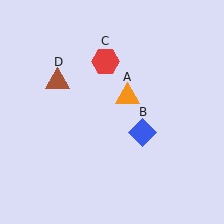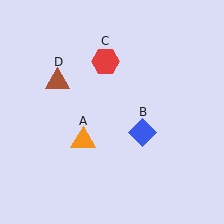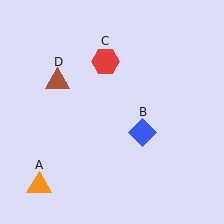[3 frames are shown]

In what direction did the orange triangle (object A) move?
The orange triangle (object A) moved down and to the left.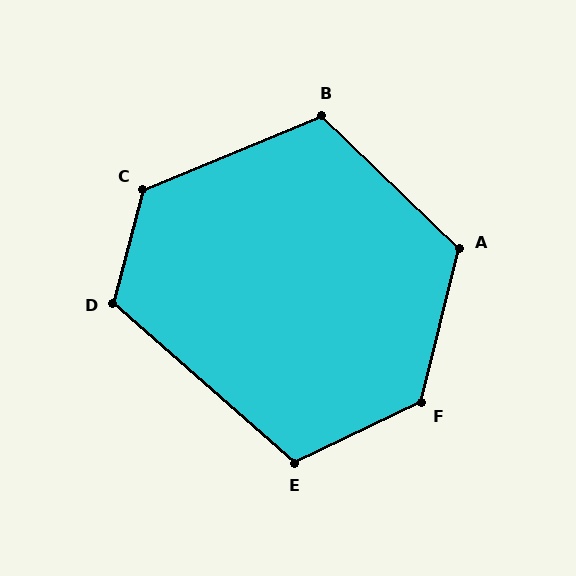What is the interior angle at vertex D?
Approximately 117 degrees (obtuse).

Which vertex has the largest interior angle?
F, at approximately 130 degrees.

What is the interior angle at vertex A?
Approximately 120 degrees (obtuse).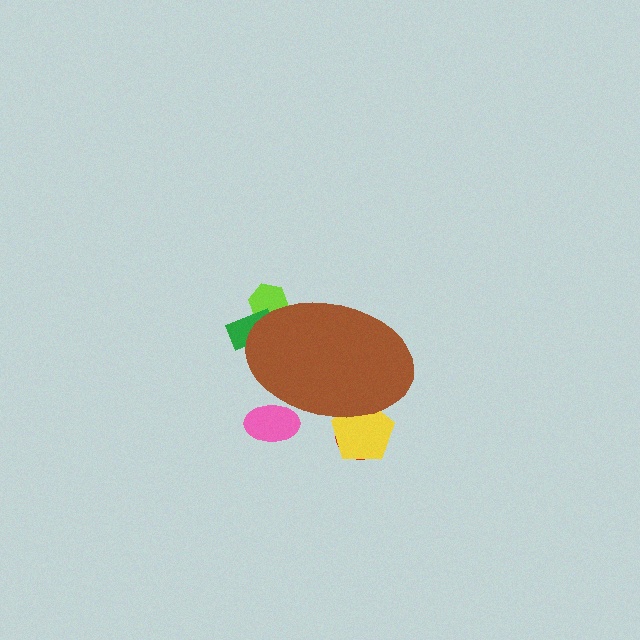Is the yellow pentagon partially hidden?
Yes, the yellow pentagon is partially hidden behind the brown ellipse.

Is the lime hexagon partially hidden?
Yes, the lime hexagon is partially hidden behind the brown ellipse.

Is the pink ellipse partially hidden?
Yes, the pink ellipse is partially hidden behind the brown ellipse.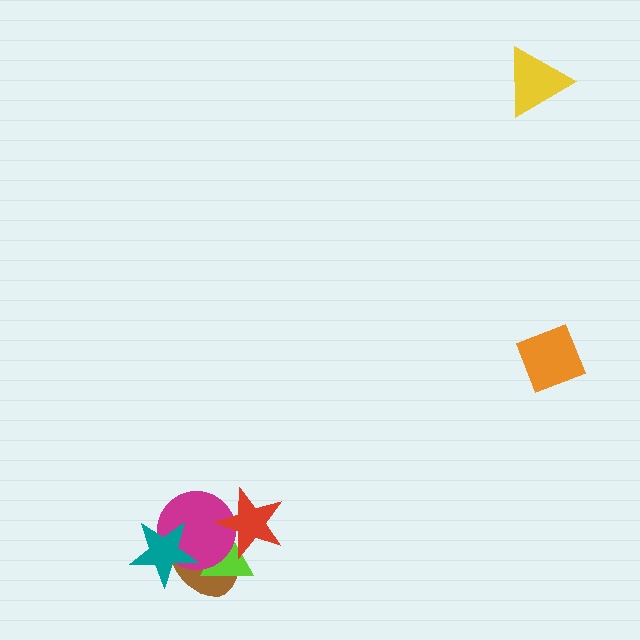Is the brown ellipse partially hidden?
Yes, it is partially covered by another shape.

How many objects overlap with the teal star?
2 objects overlap with the teal star.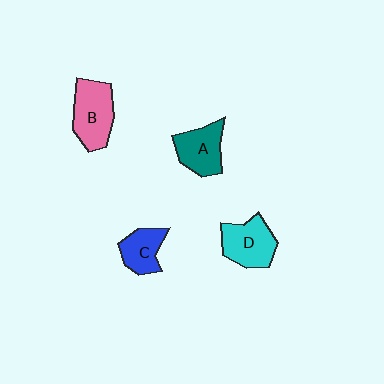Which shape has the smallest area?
Shape C (blue).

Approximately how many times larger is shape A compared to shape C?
Approximately 1.3 times.